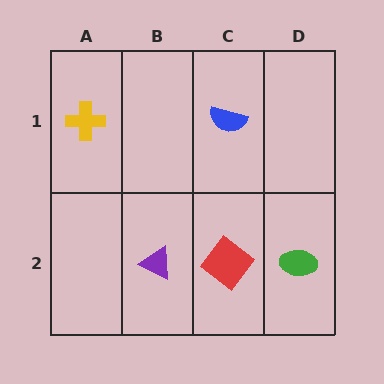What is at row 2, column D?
A green ellipse.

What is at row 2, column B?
A purple triangle.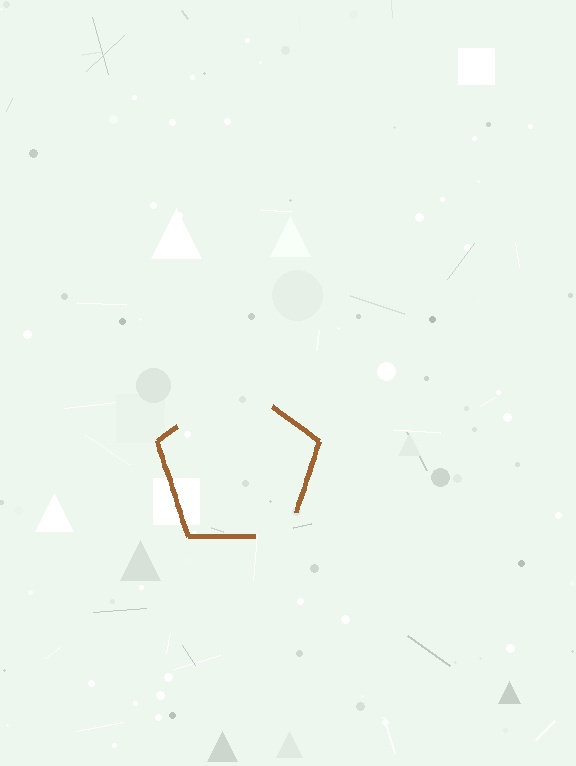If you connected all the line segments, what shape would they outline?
They would outline a pentagon.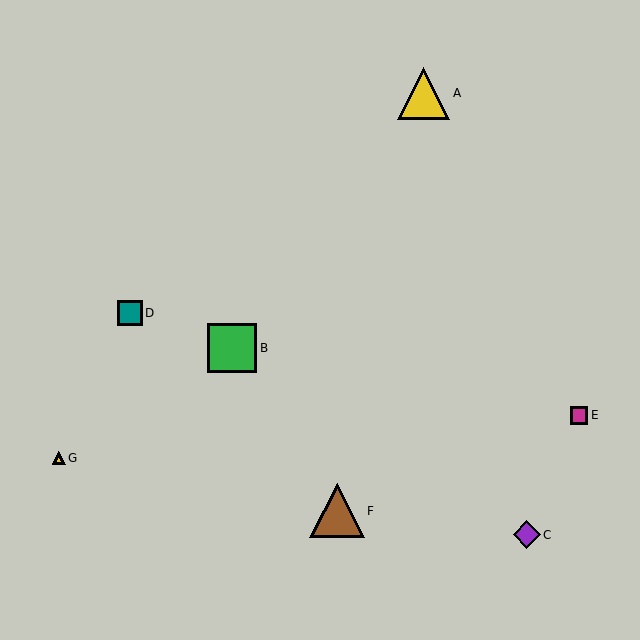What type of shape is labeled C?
Shape C is a purple diamond.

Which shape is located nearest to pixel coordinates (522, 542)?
The purple diamond (labeled C) at (527, 535) is nearest to that location.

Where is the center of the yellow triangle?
The center of the yellow triangle is at (424, 94).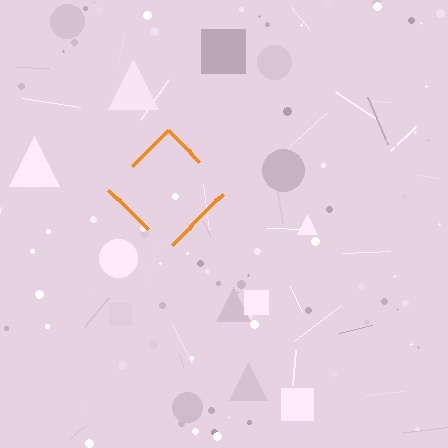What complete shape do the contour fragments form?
The contour fragments form a diamond.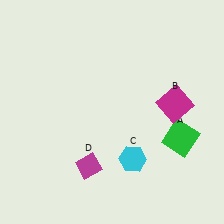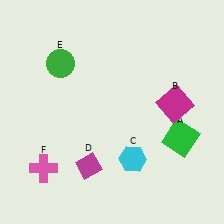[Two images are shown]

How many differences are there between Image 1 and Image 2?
There are 2 differences between the two images.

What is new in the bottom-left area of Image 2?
A pink cross (F) was added in the bottom-left area of Image 2.